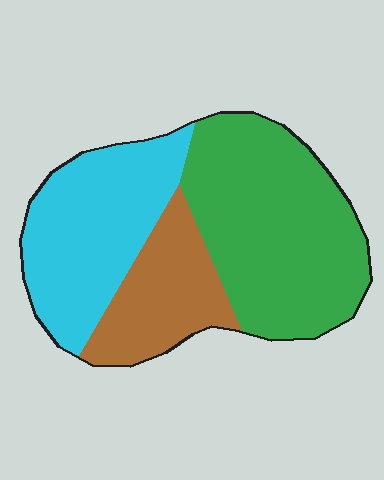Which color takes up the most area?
Green, at roughly 45%.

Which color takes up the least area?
Brown, at roughly 20%.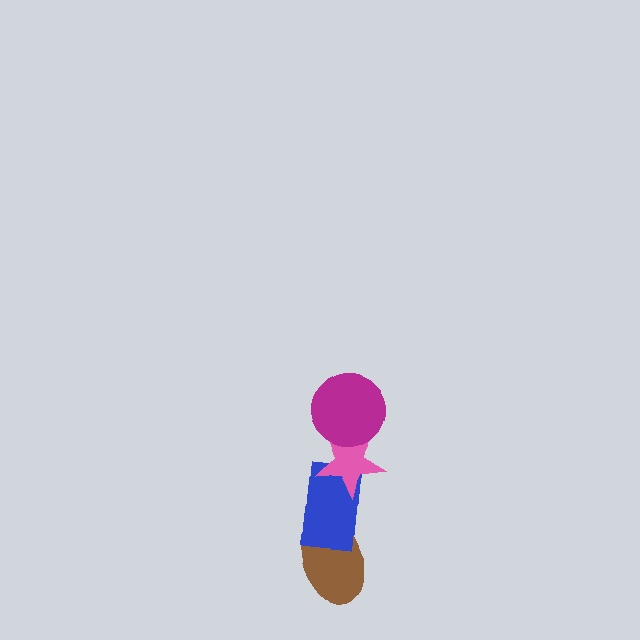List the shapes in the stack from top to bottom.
From top to bottom: the magenta circle, the pink star, the blue rectangle, the brown ellipse.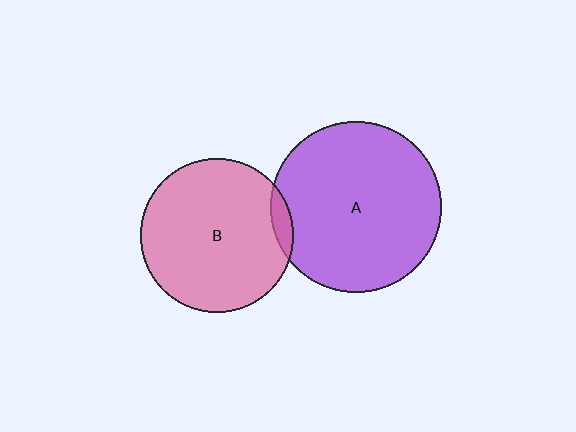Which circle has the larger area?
Circle A (purple).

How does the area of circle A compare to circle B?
Approximately 1.2 times.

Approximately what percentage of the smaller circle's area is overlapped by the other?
Approximately 5%.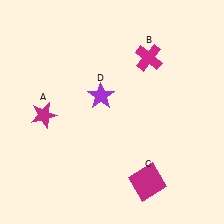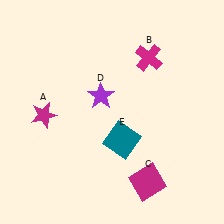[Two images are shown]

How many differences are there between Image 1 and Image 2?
There is 1 difference between the two images.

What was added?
A teal square (E) was added in Image 2.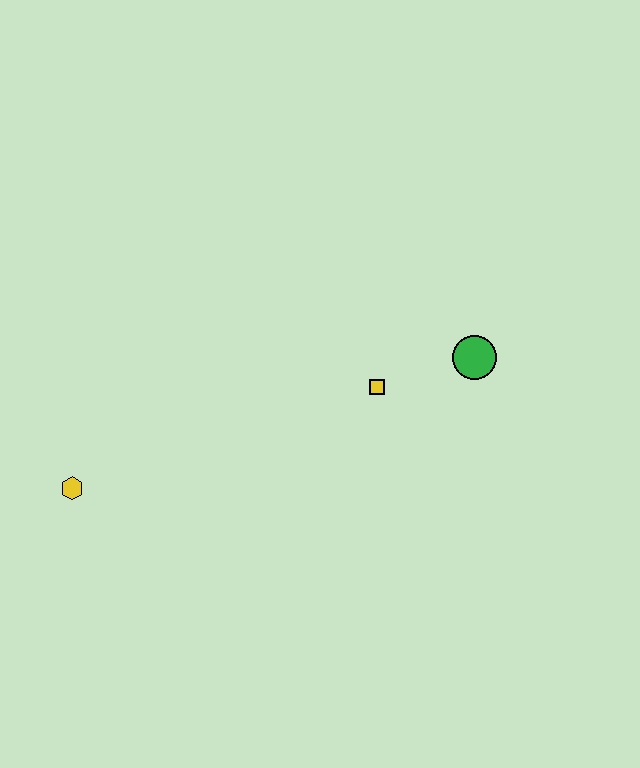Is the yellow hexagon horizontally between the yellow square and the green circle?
No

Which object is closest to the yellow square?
The green circle is closest to the yellow square.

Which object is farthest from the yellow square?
The yellow hexagon is farthest from the yellow square.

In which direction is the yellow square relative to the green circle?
The yellow square is to the left of the green circle.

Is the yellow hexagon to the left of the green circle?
Yes